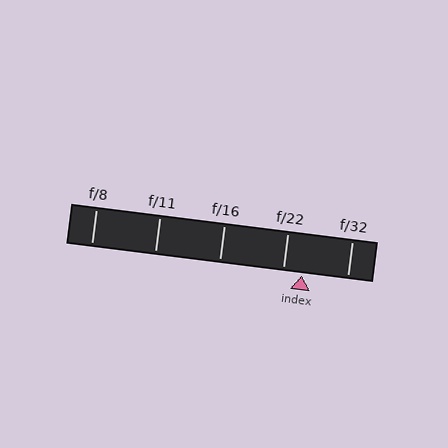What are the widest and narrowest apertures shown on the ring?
The widest aperture shown is f/8 and the narrowest is f/32.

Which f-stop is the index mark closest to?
The index mark is closest to f/22.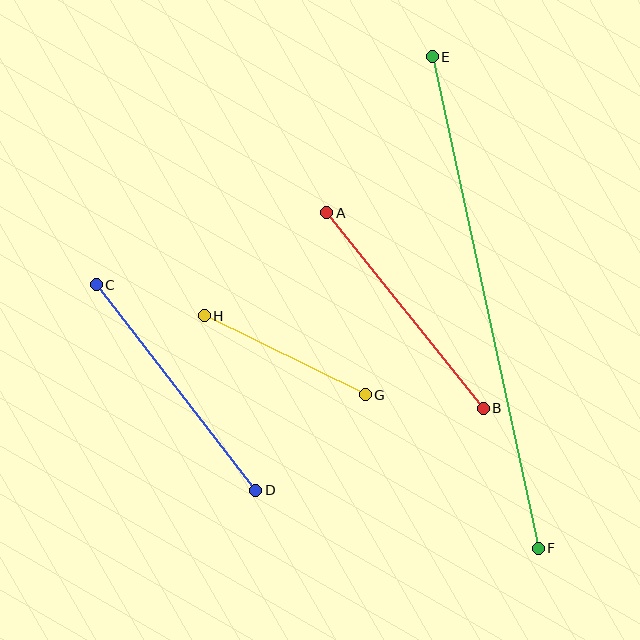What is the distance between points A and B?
The distance is approximately 250 pixels.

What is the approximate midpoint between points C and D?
The midpoint is at approximately (176, 388) pixels.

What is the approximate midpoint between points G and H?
The midpoint is at approximately (285, 355) pixels.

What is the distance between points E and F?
The distance is approximately 503 pixels.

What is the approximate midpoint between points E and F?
The midpoint is at approximately (485, 302) pixels.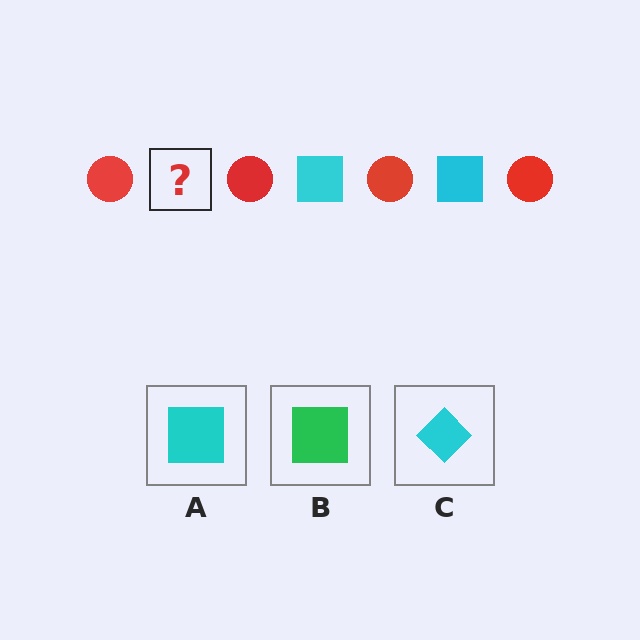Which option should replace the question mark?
Option A.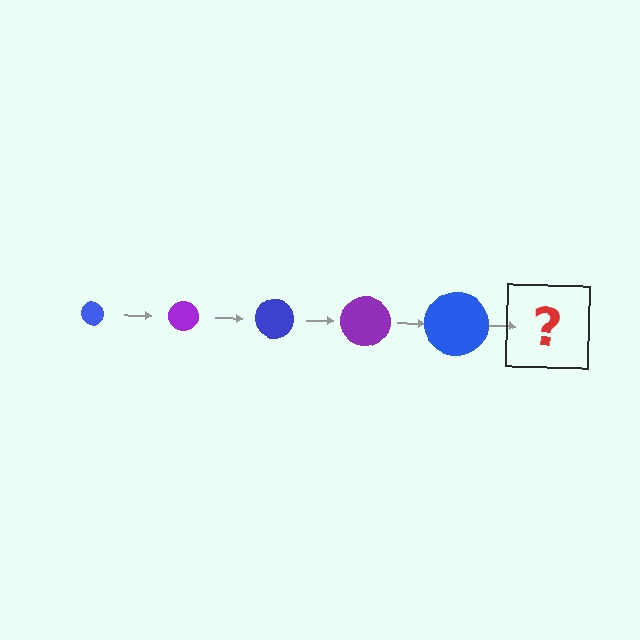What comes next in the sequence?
The next element should be a purple circle, larger than the previous one.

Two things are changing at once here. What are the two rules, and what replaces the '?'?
The two rules are that the circle grows larger each step and the color cycles through blue and purple. The '?' should be a purple circle, larger than the previous one.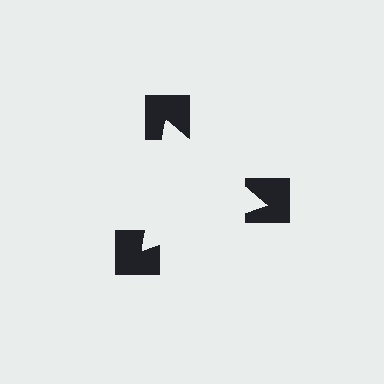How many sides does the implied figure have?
3 sides.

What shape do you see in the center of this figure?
An illusory triangle — its edges are inferred from the aligned wedge cuts in the notched squares, not physically drawn.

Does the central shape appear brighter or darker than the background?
It typically appears slightly brighter than the background, even though no actual brightness change is drawn.